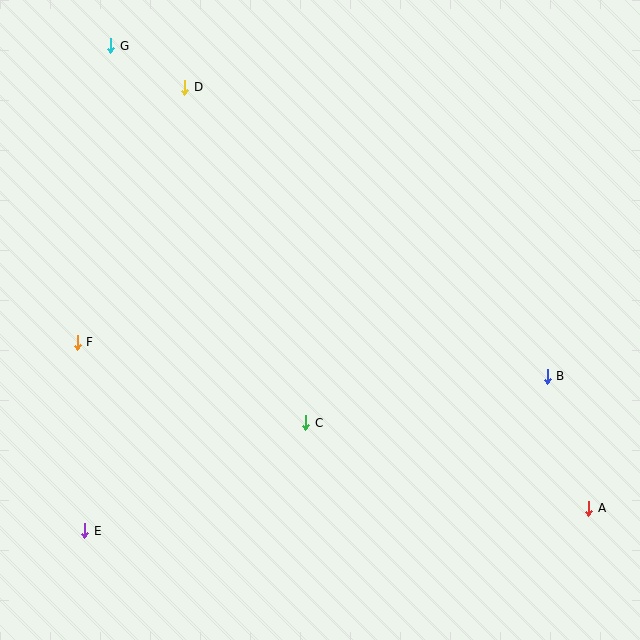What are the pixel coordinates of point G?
Point G is at (111, 46).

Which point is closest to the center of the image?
Point C at (306, 423) is closest to the center.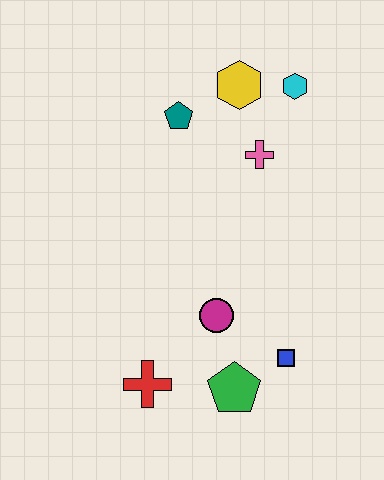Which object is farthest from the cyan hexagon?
The red cross is farthest from the cyan hexagon.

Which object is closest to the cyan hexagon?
The yellow hexagon is closest to the cyan hexagon.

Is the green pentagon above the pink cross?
No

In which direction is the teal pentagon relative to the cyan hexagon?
The teal pentagon is to the left of the cyan hexagon.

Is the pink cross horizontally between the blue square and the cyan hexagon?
No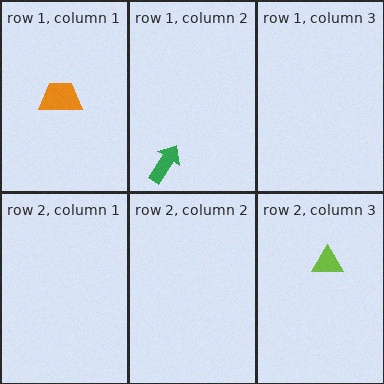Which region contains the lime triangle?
The row 2, column 3 region.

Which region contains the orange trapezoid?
The row 1, column 1 region.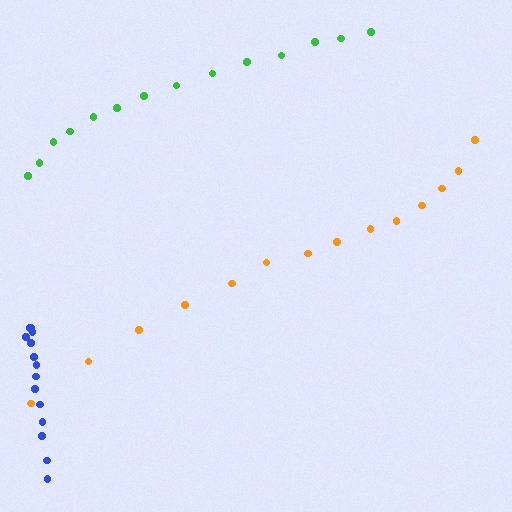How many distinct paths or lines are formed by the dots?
There are 3 distinct paths.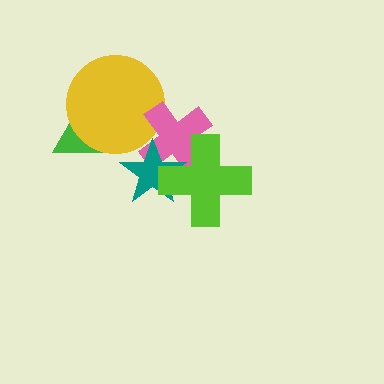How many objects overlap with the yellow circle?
2 objects overlap with the yellow circle.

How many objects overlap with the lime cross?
2 objects overlap with the lime cross.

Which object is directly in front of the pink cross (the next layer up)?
The teal star is directly in front of the pink cross.